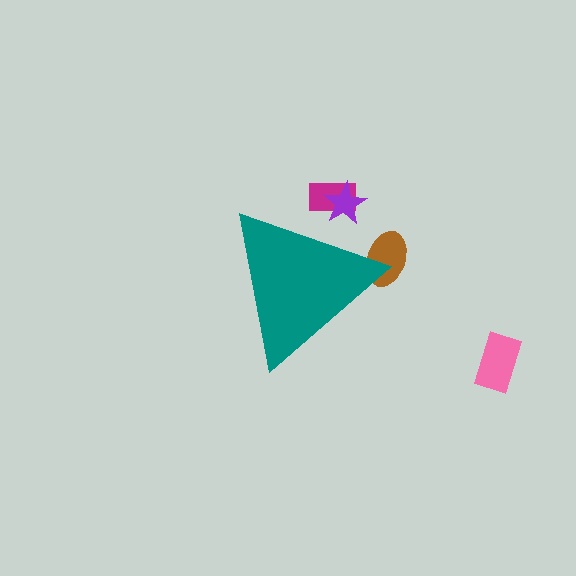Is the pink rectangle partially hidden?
No, the pink rectangle is fully visible.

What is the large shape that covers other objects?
A teal triangle.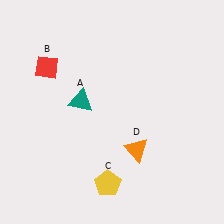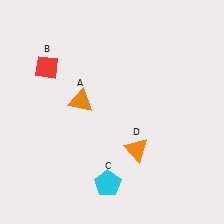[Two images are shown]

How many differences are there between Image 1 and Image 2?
There are 2 differences between the two images.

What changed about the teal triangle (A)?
In Image 1, A is teal. In Image 2, it changed to orange.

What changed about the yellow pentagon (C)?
In Image 1, C is yellow. In Image 2, it changed to cyan.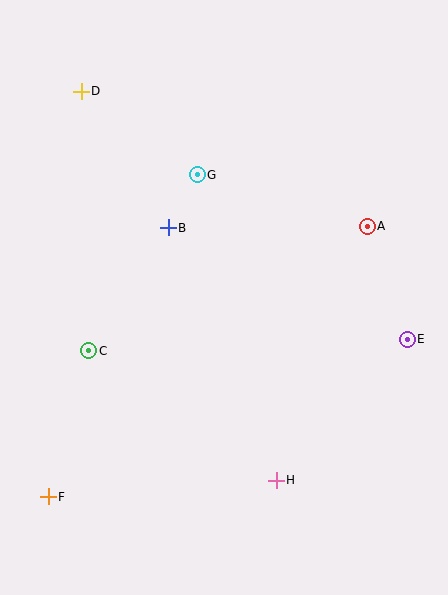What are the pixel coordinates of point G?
Point G is at (197, 175).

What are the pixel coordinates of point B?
Point B is at (168, 228).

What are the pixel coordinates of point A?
Point A is at (367, 226).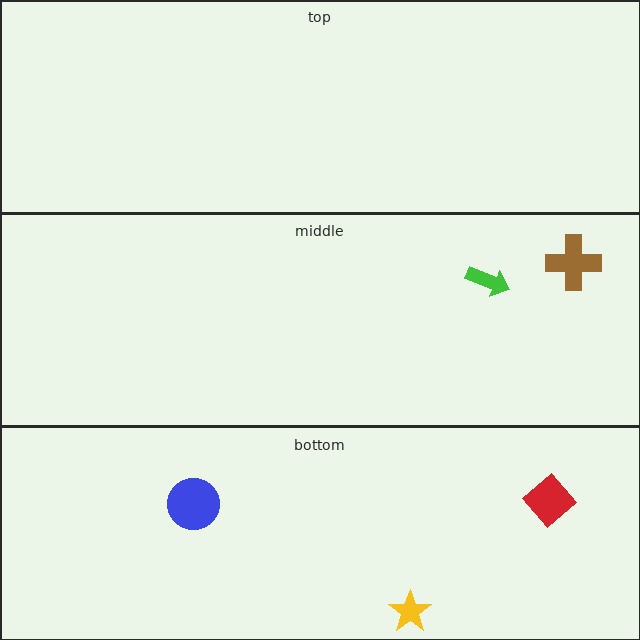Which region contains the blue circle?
The bottom region.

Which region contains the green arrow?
The middle region.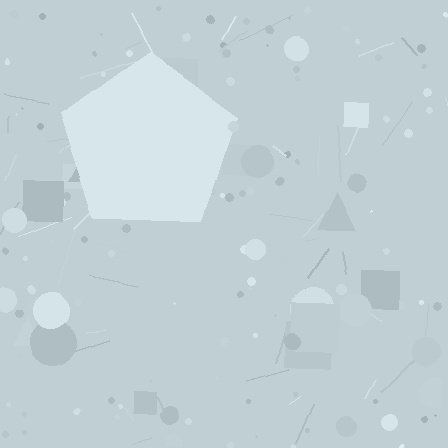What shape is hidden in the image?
A pentagon is hidden in the image.